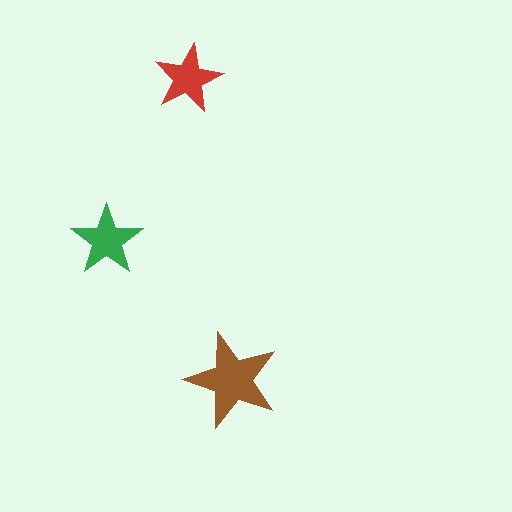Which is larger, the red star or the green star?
The green one.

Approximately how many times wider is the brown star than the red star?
About 1.5 times wider.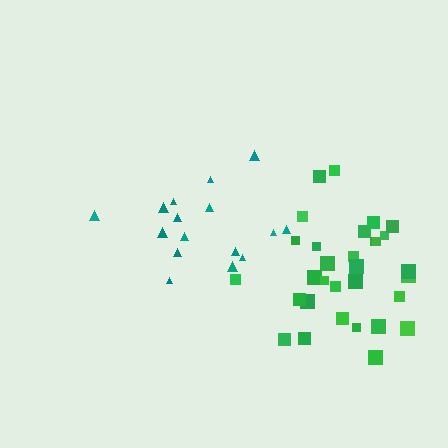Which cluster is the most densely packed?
Green.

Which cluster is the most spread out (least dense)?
Teal.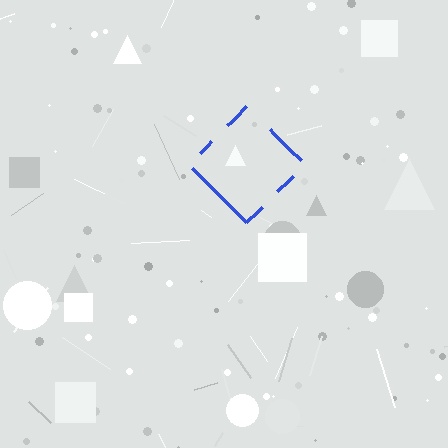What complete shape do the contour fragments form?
The contour fragments form a diamond.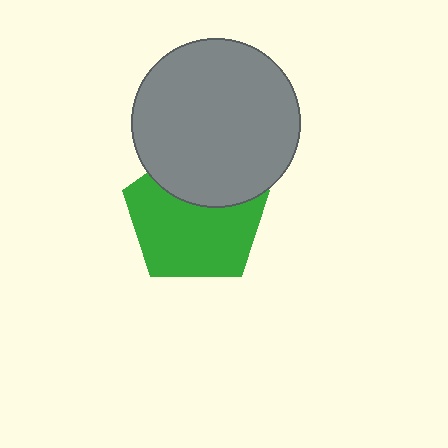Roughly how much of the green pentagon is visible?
Most of it is visible (roughly 67%).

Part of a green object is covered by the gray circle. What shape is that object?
It is a pentagon.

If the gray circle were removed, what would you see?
You would see the complete green pentagon.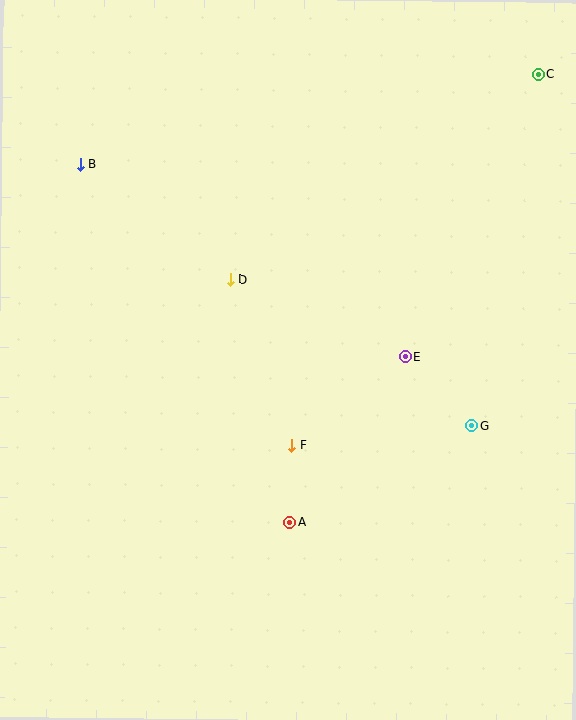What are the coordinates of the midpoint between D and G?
The midpoint between D and G is at (351, 353).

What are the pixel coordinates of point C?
Point C is at (538, 74).